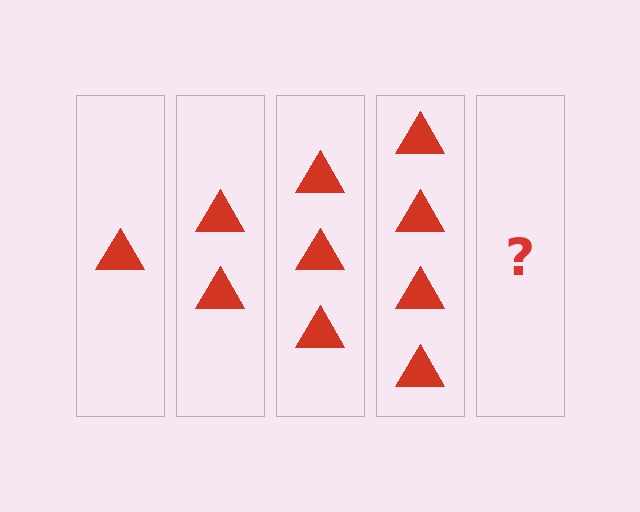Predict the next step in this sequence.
The next step is 5 triangles.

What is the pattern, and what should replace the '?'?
The pattern is that each step adds one more triangle. The '?' should be 5 triangles.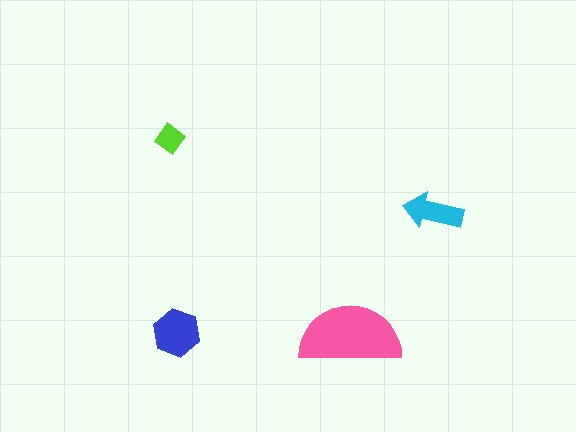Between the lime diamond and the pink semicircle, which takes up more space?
The pink semicircle.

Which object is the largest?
The pink semicircle.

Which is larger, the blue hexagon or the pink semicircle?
The pink semicircle.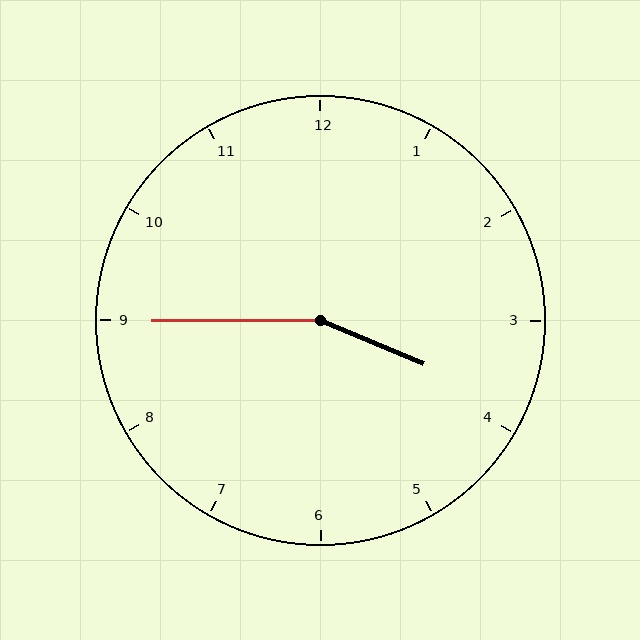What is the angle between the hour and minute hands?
Approximately 158 degrees.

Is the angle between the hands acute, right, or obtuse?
It is obtuse.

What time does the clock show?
3:45.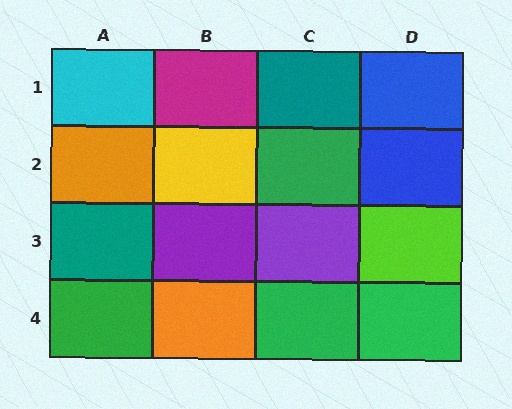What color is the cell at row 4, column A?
Green.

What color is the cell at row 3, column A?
Teal.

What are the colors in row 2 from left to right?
Orange, yellow, green, blue.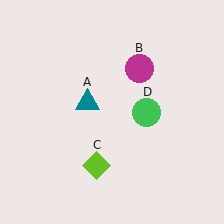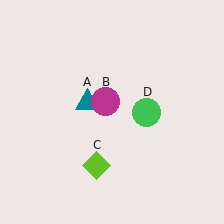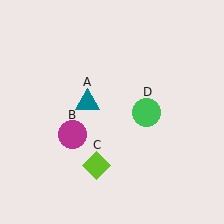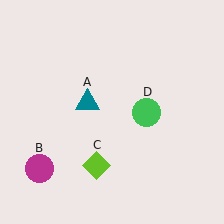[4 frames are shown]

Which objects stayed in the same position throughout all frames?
Teal triangle (object A) and lime diamond (object C) and green circle (object D) remained stationary.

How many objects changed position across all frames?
1 object changed position: magenta circle (object B).